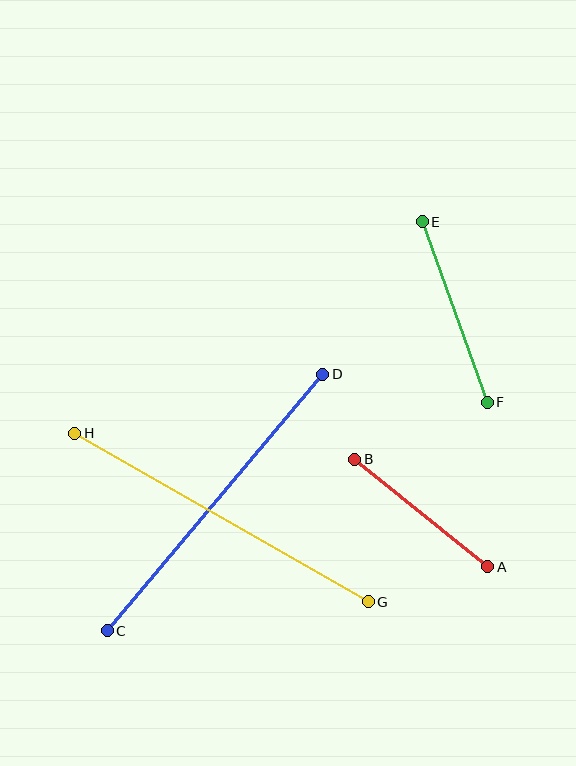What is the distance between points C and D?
The distance is approximately 335 pixels.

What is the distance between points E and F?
The distance is approximately 192 pixels.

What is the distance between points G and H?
The distance is approximately 338 pixels.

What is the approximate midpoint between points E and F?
The midpoint is at approximately (455, 312) pixels.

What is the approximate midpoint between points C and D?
The midpoint is at approximately (215, 502) pixels.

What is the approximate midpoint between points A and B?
The midpoint is at approximately (421, 513) pixels.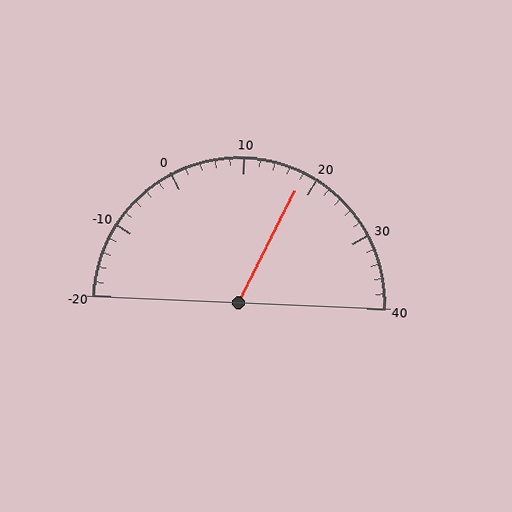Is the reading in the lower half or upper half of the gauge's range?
The reading is in the upper half of the range (-20 to 40).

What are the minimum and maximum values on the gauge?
The gauge ranges from -20 to 40.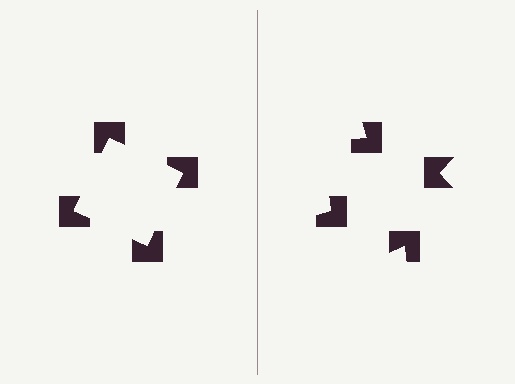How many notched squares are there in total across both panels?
8 — 4 on each side.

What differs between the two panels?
The notched squares are positioned identically on both sides; only the wedge orientations differ. On the left they align to a square; on the right they are misaligned.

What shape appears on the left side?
An illusory square.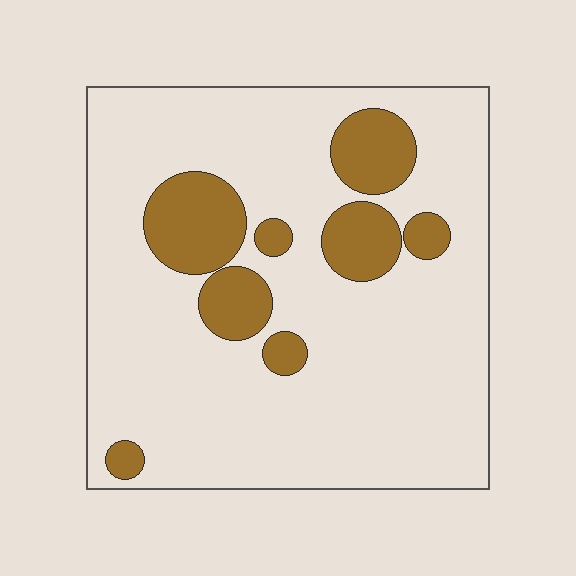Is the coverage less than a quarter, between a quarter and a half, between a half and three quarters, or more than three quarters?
Less than a quarter.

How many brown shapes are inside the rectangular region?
8.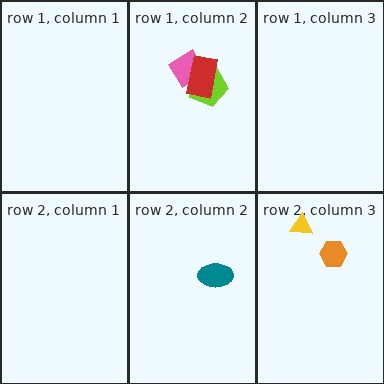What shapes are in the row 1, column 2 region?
The pink diamond, the lime pentagon, the red rectangle.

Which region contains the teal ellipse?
The row 2, column 2 region.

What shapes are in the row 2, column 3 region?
The orange hexagon, the yellow triangle.